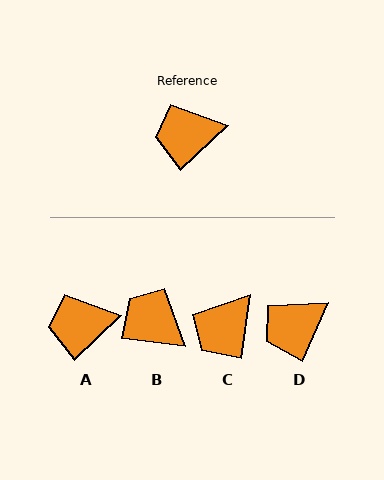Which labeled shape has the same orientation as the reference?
A.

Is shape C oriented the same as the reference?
No, it is off by about 39 degrees.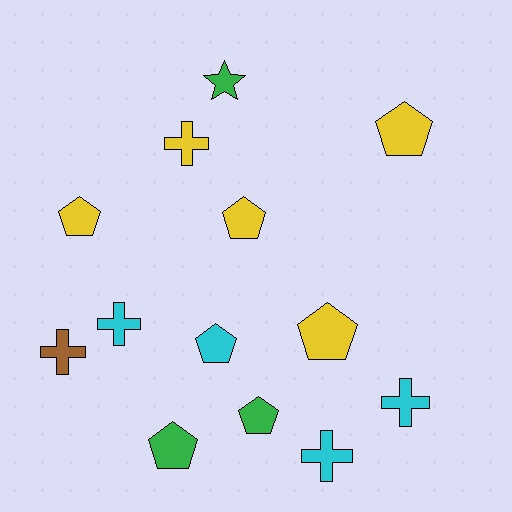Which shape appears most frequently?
Pentagon, with 7 objects.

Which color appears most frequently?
Yellow, with 5 objects.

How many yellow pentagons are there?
There are 4 yellow pentagons.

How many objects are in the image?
There are 13 objects.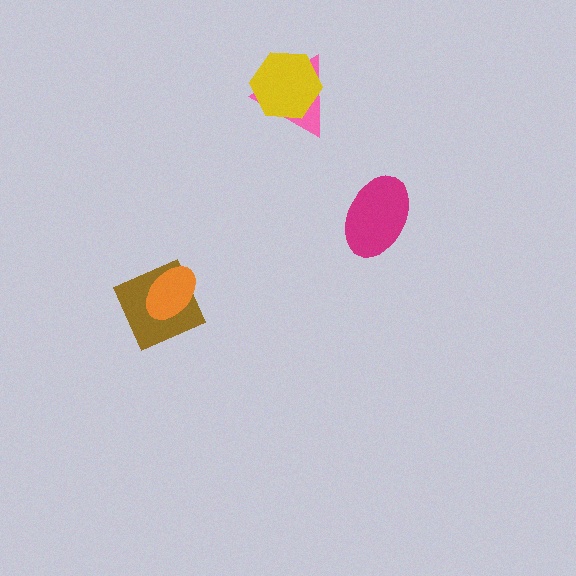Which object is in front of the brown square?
The orange ellipse is in front of the brown square.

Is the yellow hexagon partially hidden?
No, no other shape covers it.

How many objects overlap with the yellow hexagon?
1 object overlaps with the yellow hexagon.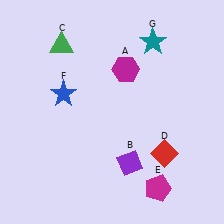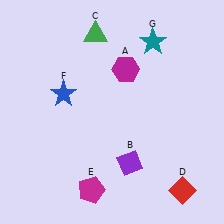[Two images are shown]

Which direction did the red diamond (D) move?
The red diamond (D) moved down.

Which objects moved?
The objects that moved are: the green triangle (C), the red diamond (D), the magenta pentagon (E).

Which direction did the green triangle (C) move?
The green triangle (C) moved right.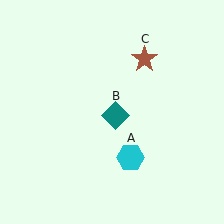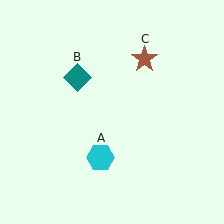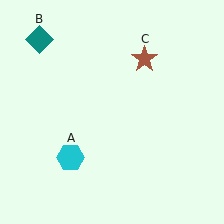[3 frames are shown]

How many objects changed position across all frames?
2 objects changed position: cyan hexagon (object A), teal diamond (object B).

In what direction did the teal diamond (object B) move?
The teal diamond (object B) moved up and to the left.